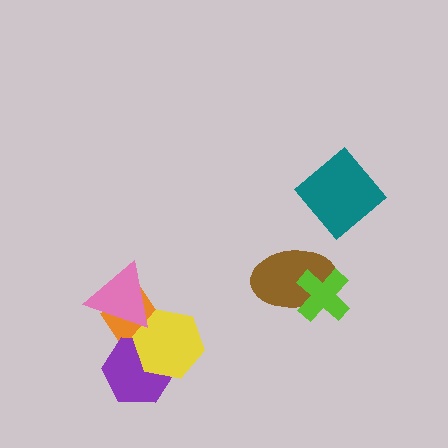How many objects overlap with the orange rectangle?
3 objects overlap with the orange rectangle.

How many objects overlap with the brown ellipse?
1 object overlaps with the brown ellipse.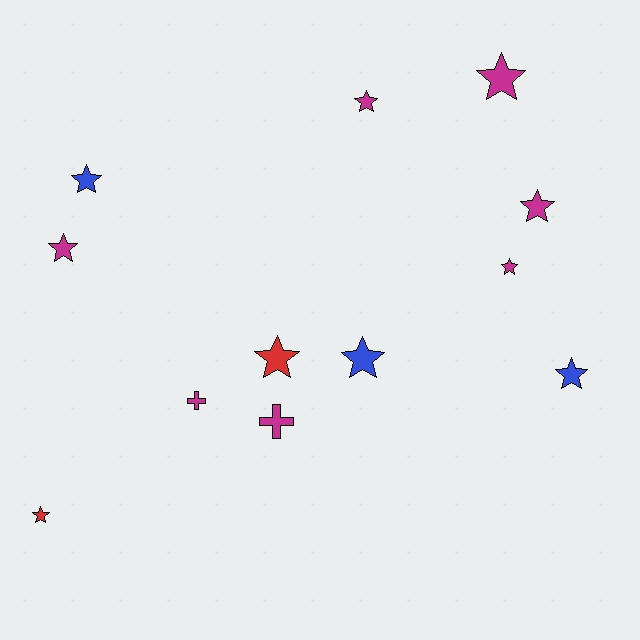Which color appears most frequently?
Magenta, with 7 objects.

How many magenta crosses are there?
There are 2 magenta crosses.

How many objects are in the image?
There are 12 objects.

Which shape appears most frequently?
Star, with 10 objects.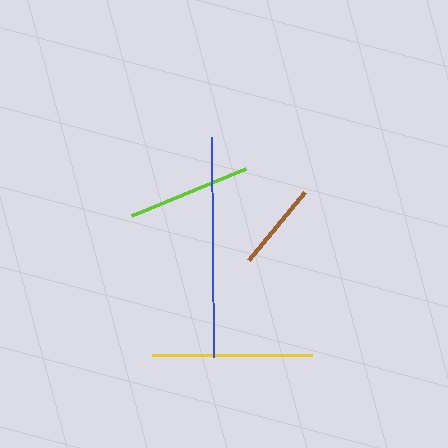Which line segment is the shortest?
The brown line is the shortest at approximately 88 pixels.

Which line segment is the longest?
The blue line is the longest at approximately 220 pixels.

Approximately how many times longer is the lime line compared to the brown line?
The lime line is approximately 1.4 times the length of the brown line.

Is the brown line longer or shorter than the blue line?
The blue line is longer than the brown line.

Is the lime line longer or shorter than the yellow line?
The yellow line is longer than the lime line.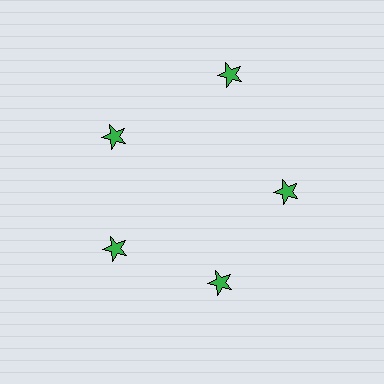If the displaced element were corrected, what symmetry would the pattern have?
It would have 5-fold rotational symmetry — the pattern would map onto itself every 72 degrees.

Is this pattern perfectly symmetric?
No. The 5 green stars are arranged in a ring, but one element near the 1 o'clock position is pushed outward from the center, breaking the 5-fold rotational symmetry.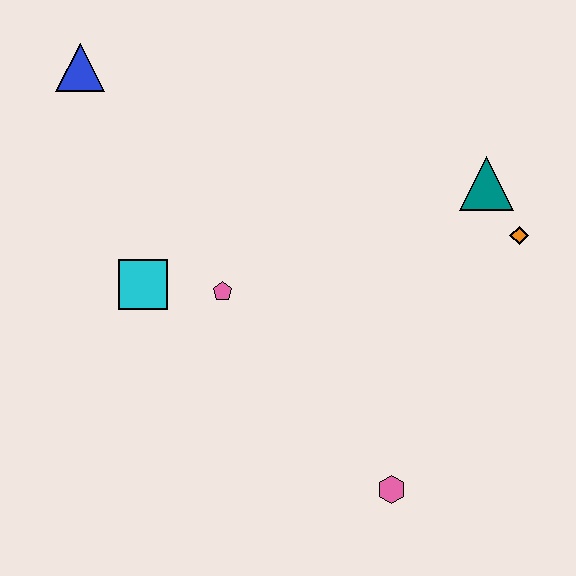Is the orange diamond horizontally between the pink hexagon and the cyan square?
No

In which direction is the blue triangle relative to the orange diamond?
The blue triangle is to the left of the orange diamond.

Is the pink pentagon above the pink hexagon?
Yes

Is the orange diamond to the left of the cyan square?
No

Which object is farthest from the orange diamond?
The blue triangle is farthest from the orange diamond.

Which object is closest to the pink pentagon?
The cyan square is closest to the pink pentagon.